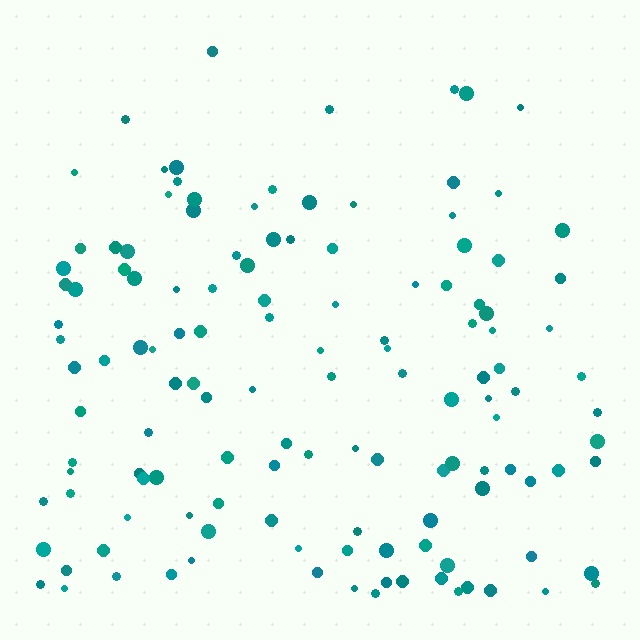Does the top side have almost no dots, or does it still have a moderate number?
Still a moderate number, just noticeably fewer than the bottom.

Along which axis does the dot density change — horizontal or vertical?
Vertical.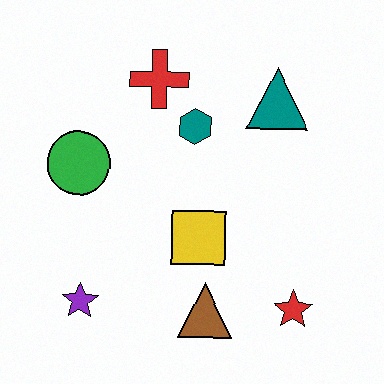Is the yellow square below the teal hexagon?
Yes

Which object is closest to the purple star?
The brown triangle is closest to the purple star.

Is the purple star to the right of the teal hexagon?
No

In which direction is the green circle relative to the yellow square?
The green circle is to the left of the yellow square.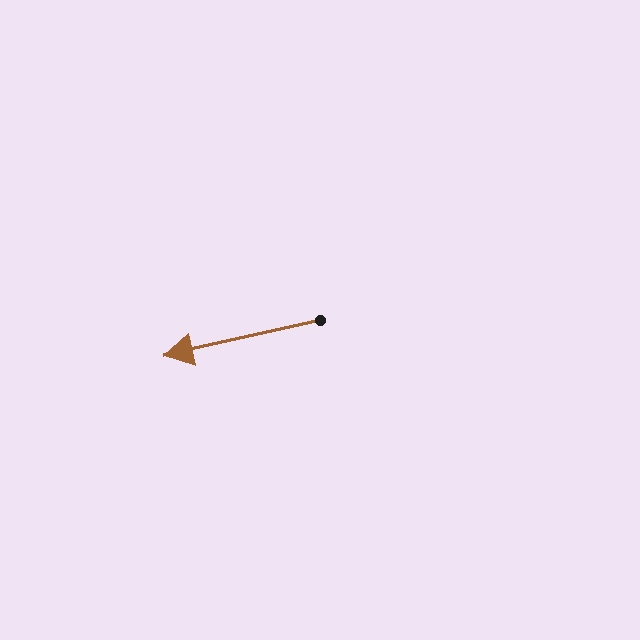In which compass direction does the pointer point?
West.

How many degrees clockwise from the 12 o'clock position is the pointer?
Approximately 257 degrees.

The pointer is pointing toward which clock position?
Roughly 9 o'clock.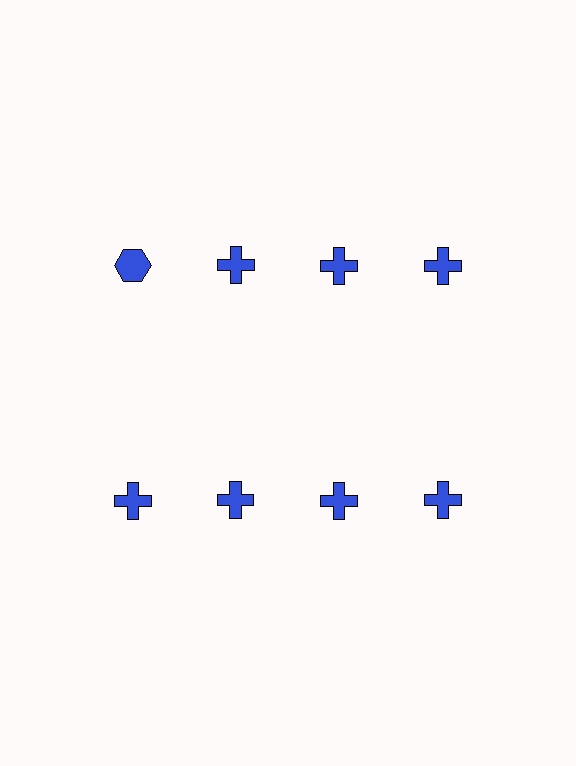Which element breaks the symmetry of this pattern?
The blue hexagon in the top row, leftmost column breaks the symmetry. All other shapes are blue crosses.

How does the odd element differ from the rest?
It has a different shape: hexagon instead of cross.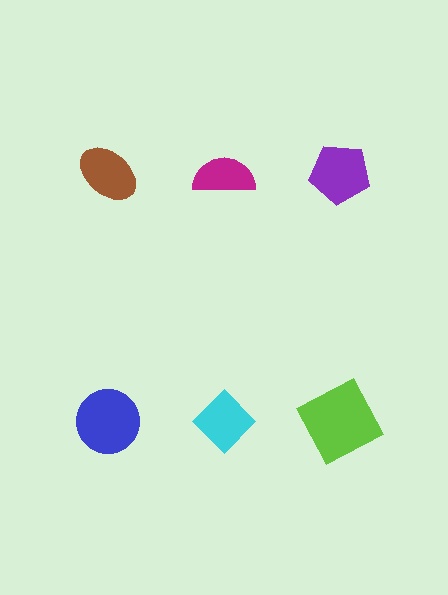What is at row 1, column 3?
A purple pentagon.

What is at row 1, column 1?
A brown ellipse.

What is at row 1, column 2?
A magenta semicircle.